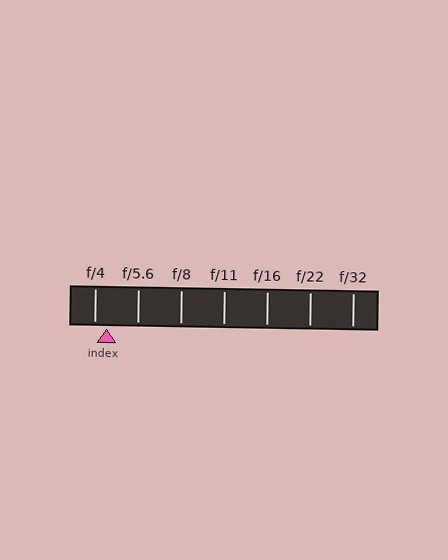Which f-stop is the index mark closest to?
The index mark is closest to f/4.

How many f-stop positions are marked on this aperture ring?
There are 7 f-stop positions marked.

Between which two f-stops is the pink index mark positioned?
The index mark is between f/4 and f/5.6.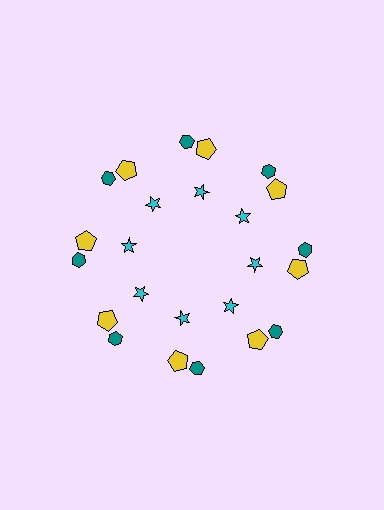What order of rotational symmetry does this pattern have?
This pattern has 8-fold rotational symmetry.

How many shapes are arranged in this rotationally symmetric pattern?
There are 24 shapes, arranged in 8 groups of 3.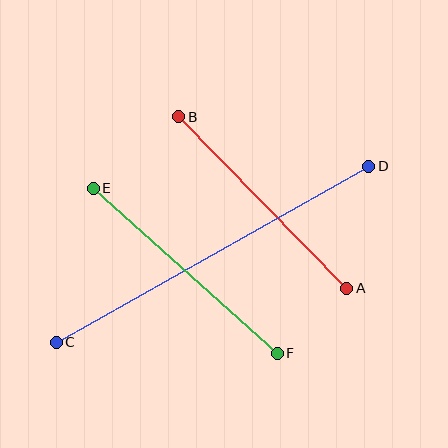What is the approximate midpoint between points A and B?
The midpoint is at approximately (263, 202) pixels.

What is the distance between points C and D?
The distance is approximately 359 pixels.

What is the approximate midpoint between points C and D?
The midpoint is at approximately (212, 254) pixels.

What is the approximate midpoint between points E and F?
The midpoint is at approximately (185, 271) pixels.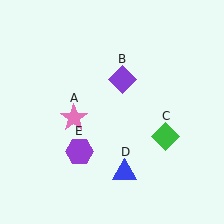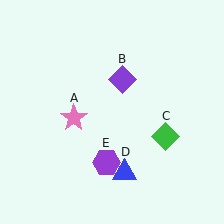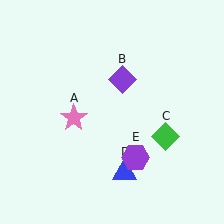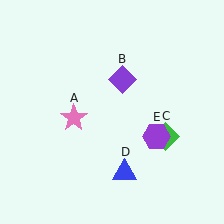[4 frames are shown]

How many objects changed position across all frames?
1 object changed position: purple hexagon (object E).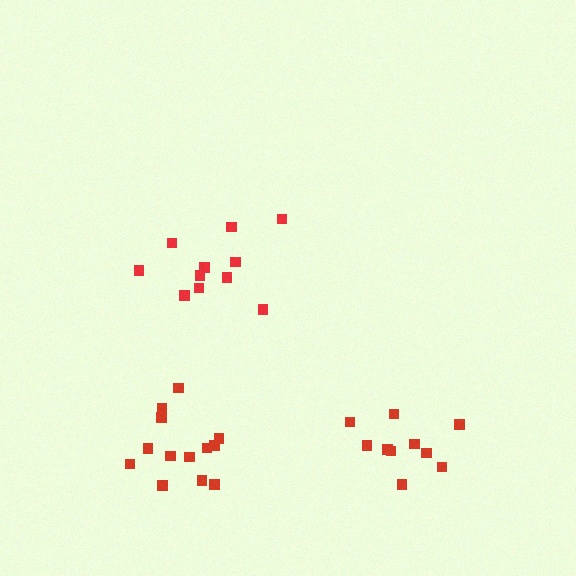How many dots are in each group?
Group 1: 11 dots, Group 2: 13 dots, Group 3: 10 dots (34 total).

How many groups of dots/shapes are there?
There are 3 groups.